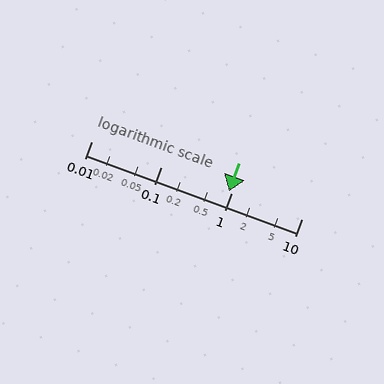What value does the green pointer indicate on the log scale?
The pointer indicates approximately 0.92.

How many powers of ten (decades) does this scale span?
The scale spans 3 decades, from 0.01 to 10.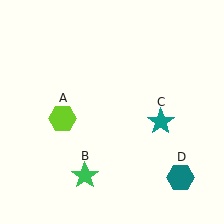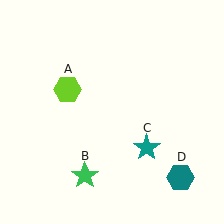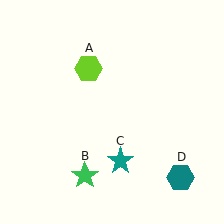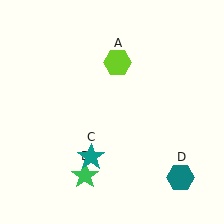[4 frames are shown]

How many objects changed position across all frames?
2 objects changed position: lime hexagon (object A), teal star (object C).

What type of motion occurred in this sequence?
The lime hexagon (object A), teal star (object C) rotated clockwise around the center of the scene.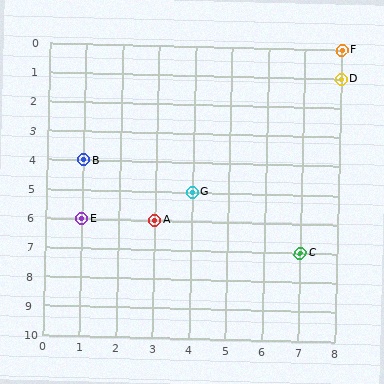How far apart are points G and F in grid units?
Points G and F are 4 columns and 5 rows apart (about 6.4 grid units diagonally).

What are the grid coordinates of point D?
Point D is at grid coordinates (8, 1).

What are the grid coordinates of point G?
Point G is at grid coordinates (4, 5).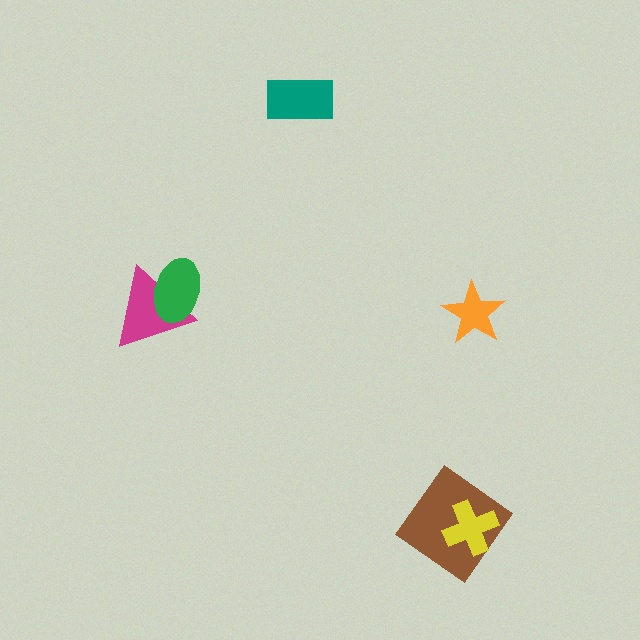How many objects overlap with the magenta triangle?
1 object overlaps with the magenta triangle.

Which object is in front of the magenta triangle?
The green ellipse is in front of the magenta triangle.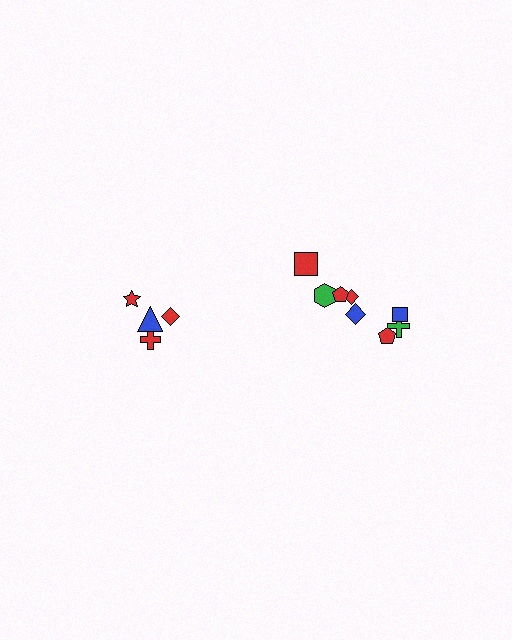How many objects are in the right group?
There are 8 objects.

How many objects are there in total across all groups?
There are 12 objects.